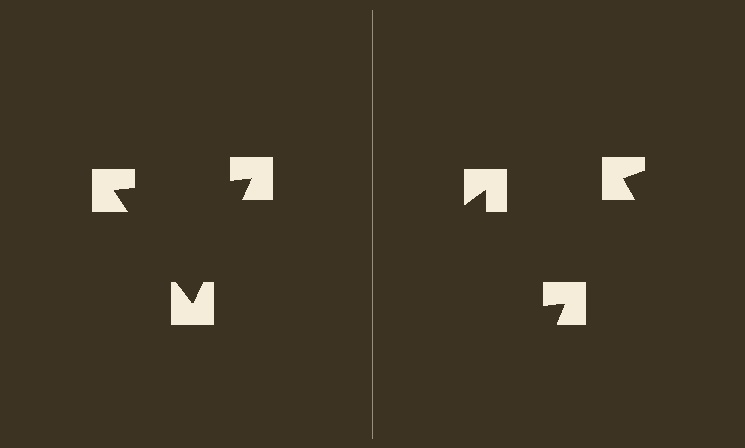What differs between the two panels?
The notched squares are positioned identically on both sides; only the wedge orientations differ. On the left they align to a triangle; on the right they are misaligned.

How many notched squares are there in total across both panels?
6 — 3 on each side.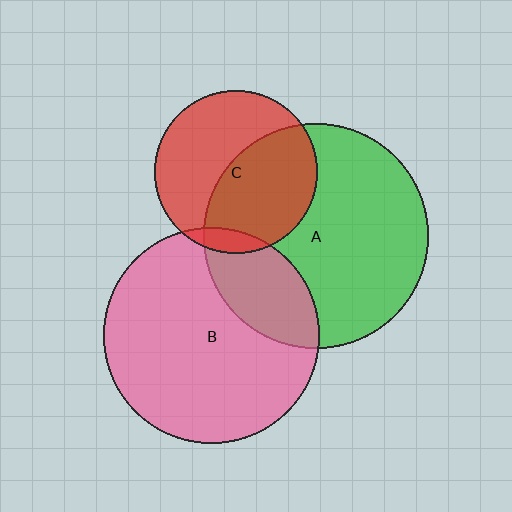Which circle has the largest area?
Circle A (green).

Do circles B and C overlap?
Yes.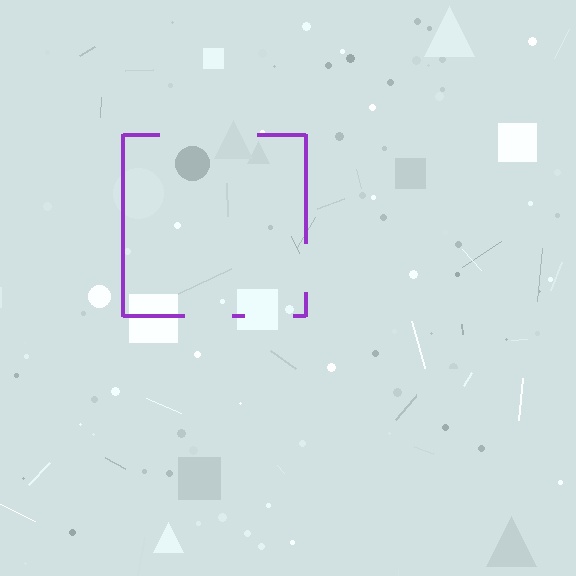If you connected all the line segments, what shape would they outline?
They would outline a square.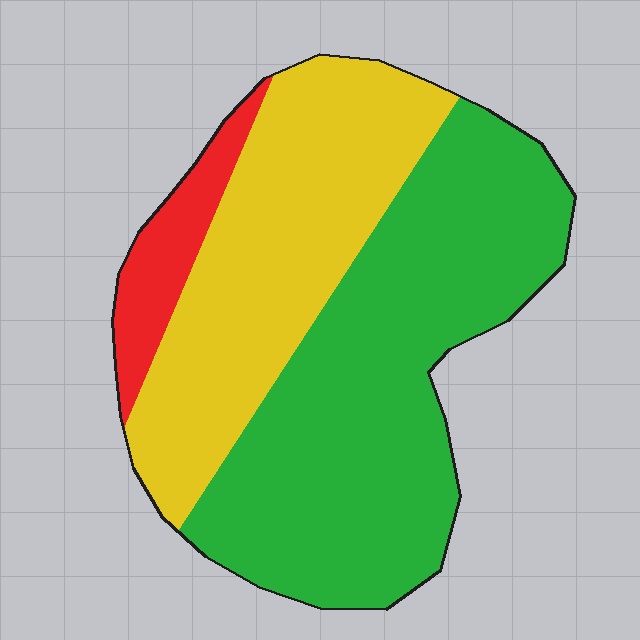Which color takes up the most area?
Green, at roughly 55%.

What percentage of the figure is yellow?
Yellow covers roughly 35% of the figure.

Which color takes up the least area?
Red, at roughly 10%.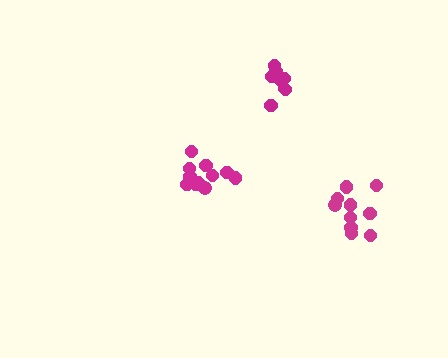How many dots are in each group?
Group 1: 11 dots, Group 2: 10 dots, Group 3: 11 dots (32 total).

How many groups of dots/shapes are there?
There are 3 groups.